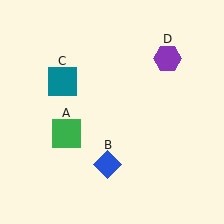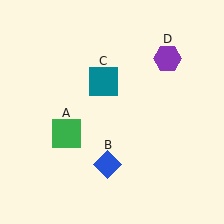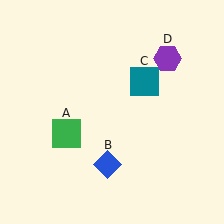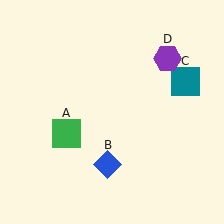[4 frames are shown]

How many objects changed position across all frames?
1 object changed position: teal square (object C).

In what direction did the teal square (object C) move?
The teal square (object C) moved right.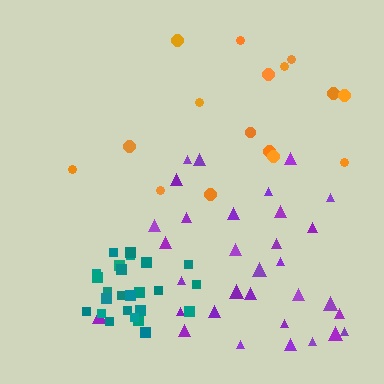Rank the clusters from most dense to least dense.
teal, purple, orange.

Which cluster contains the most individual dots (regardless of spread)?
Purple (32).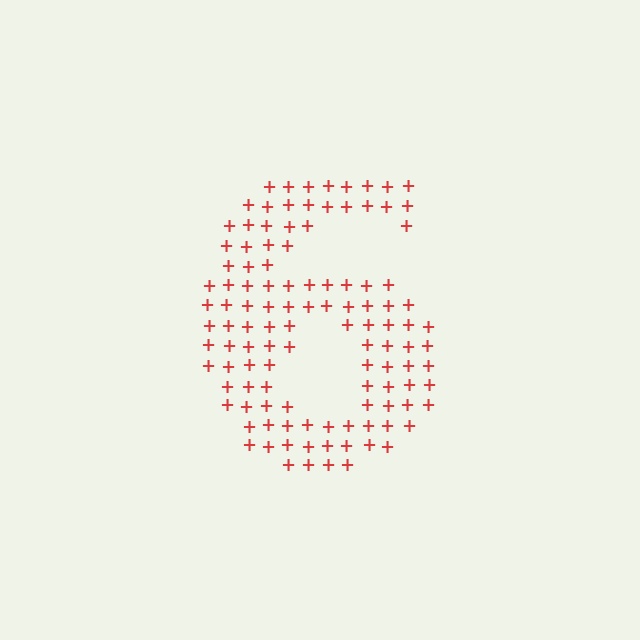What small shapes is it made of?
It is made of small plus signs.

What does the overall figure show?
The overall figure shows the digit 6.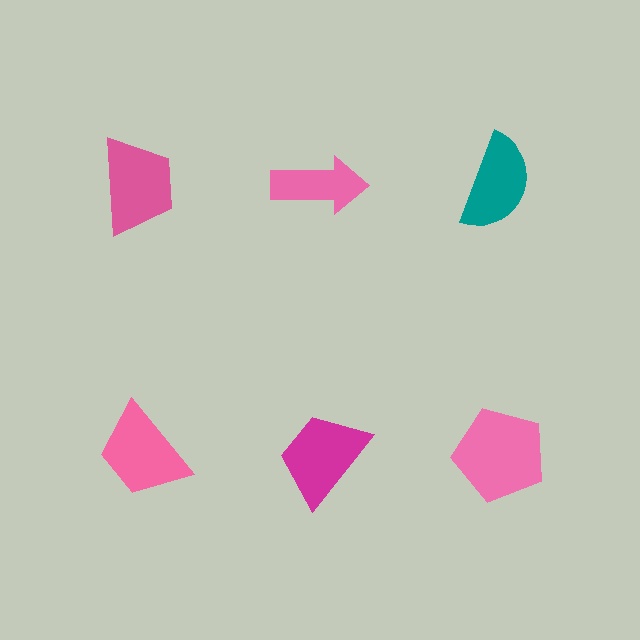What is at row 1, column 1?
A pink trapezoid.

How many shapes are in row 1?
3 shapes.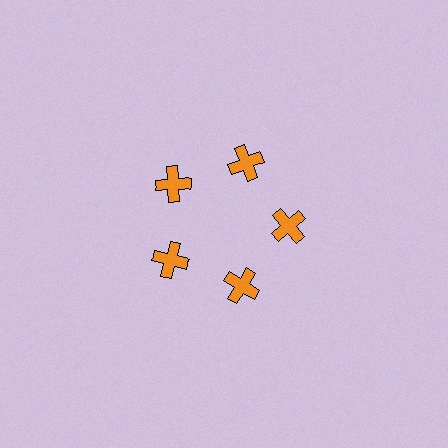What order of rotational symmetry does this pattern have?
This pattern has 5-fold rotational symmetry.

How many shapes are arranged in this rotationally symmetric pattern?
There are 5 shapes, arranged in 5 groups of 1.